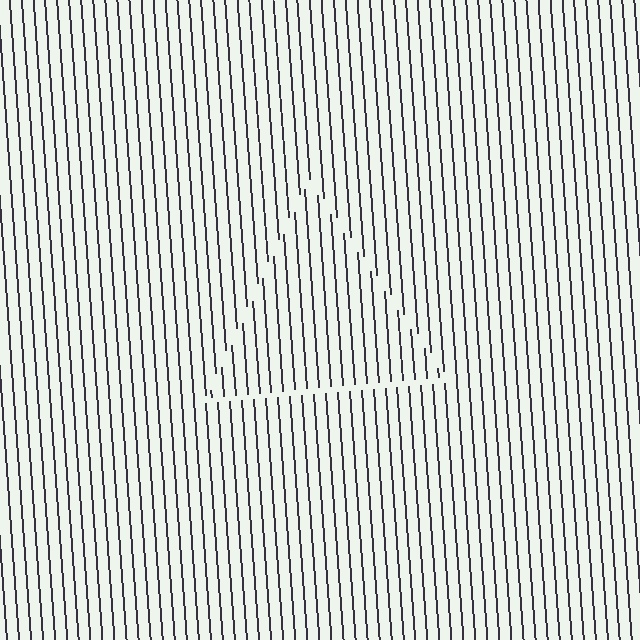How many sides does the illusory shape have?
3 sides — the line-ends trace a triangle.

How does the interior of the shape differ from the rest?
The interior of the shape contains the same grating, shifted by half a period — the contour is defined by the phase discontinuity where line-ends from the inner and outer gratings abut.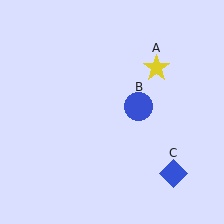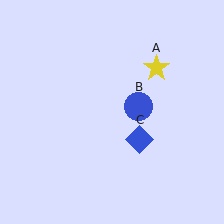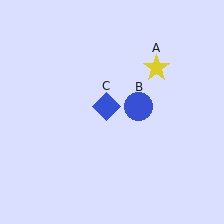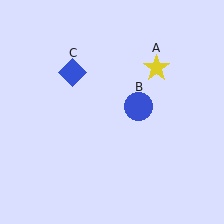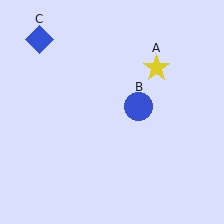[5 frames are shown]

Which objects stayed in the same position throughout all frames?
Yellow star (object A) and blue circle (object B) remained stationary.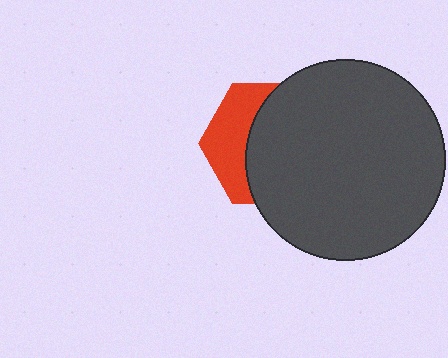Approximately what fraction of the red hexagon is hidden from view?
Roughly 64% of the red hexagon is hidden behind the dark gray circle.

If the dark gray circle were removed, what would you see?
You would see the complete red hexagon.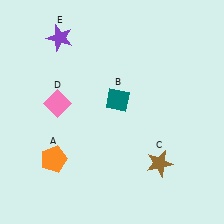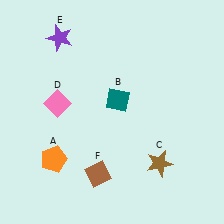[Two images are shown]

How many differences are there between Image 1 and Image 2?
There is 1 difference between the two images.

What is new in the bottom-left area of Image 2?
A brown diamond (F) was added in the bottom-left area of Image 2.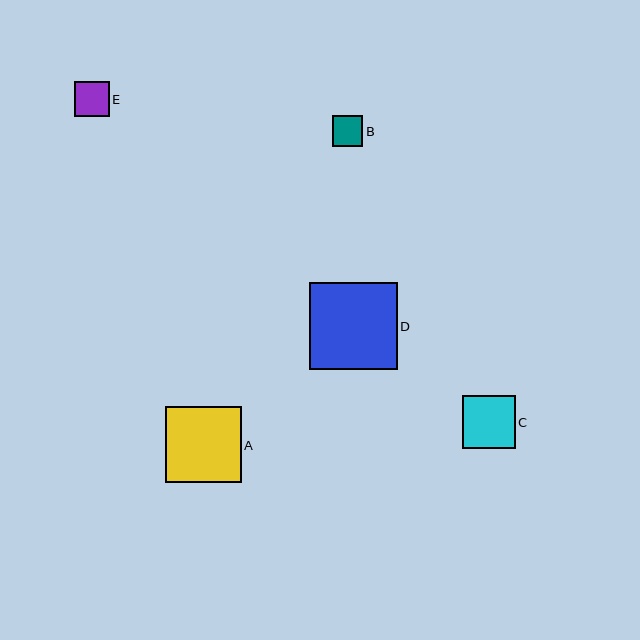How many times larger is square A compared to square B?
Square A is approximately 2.5 times the size of square B.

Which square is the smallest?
Square B is the smallest with a size of approximately 31 pixels.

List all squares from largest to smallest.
From largest to smallest: D, A, C, E, B.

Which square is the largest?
Square D is the largest with a size of approximately 87 pixels.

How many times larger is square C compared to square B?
Square C is approximately 1.7 times the size of square B.